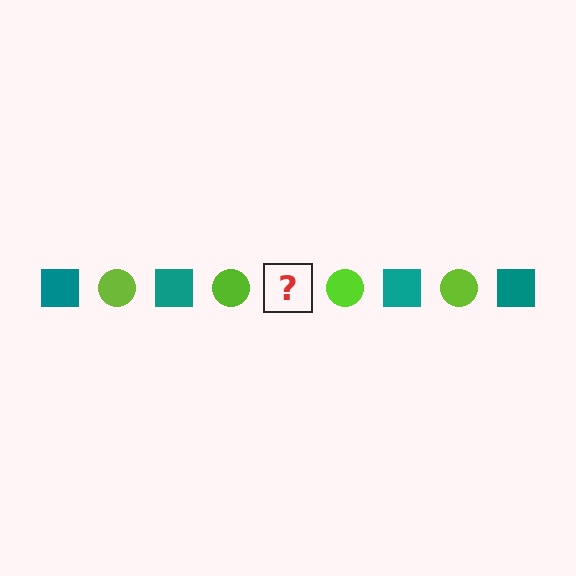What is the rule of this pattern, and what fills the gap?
The rule is that the pattern alternates between teal square and lime circle. The gap should be filled with a teal square.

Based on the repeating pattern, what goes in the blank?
The blank should be a teal square.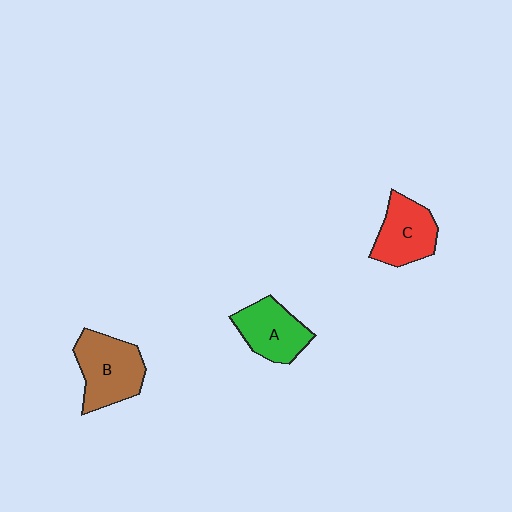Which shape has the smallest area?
Shape A (green).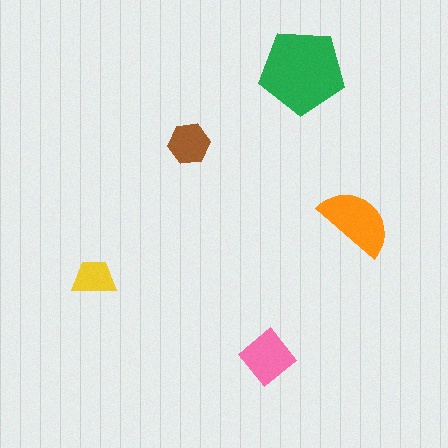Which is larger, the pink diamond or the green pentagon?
The green pentagon.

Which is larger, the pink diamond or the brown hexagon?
The pink diamond.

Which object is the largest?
The green pentagon.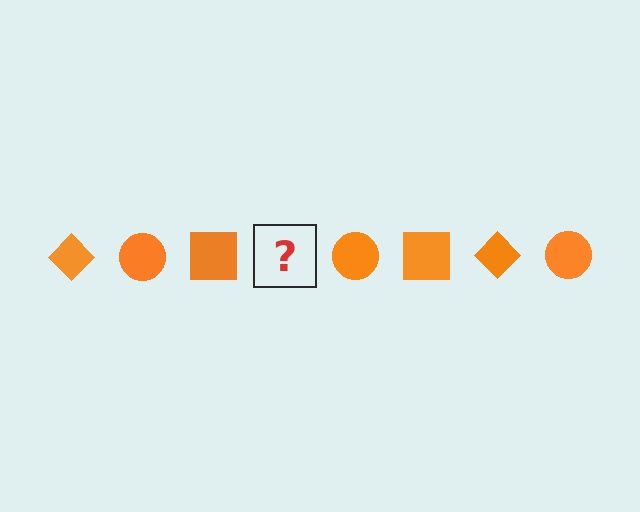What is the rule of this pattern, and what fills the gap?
The rule is that the pattern cycles through diamond, circle, square shapes in orange. The gap should be filled with an orange diamond.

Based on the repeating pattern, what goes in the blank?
The blank should be an orange diamond.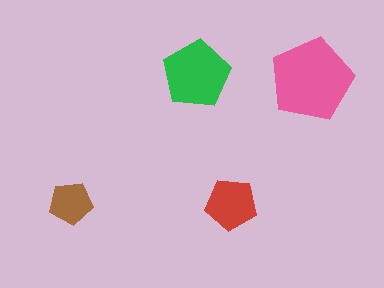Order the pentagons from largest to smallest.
the pink one, the green one, the red one, the brown one.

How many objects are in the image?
There are 4 objects in the image.